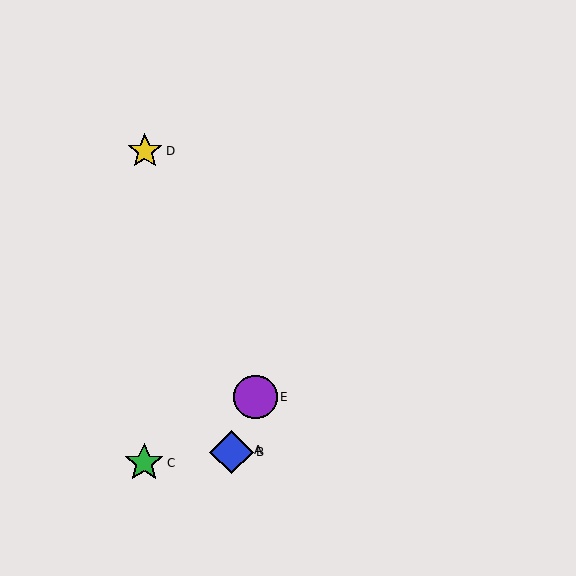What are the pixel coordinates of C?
Object C is at (144, 463).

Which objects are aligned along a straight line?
Objects A, B, E are aligned along a straight line.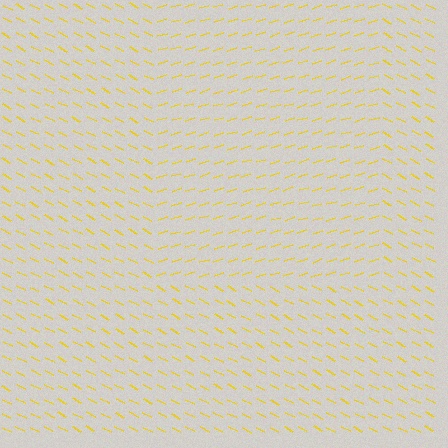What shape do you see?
I see a rectangle.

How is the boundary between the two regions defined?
The boundary is defined purely by a change in line orientation (approximately 45 degrees difference). All lines are the same color and thickness.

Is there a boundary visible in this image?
Yes, there is a texture boundary formed by a change in line orientation.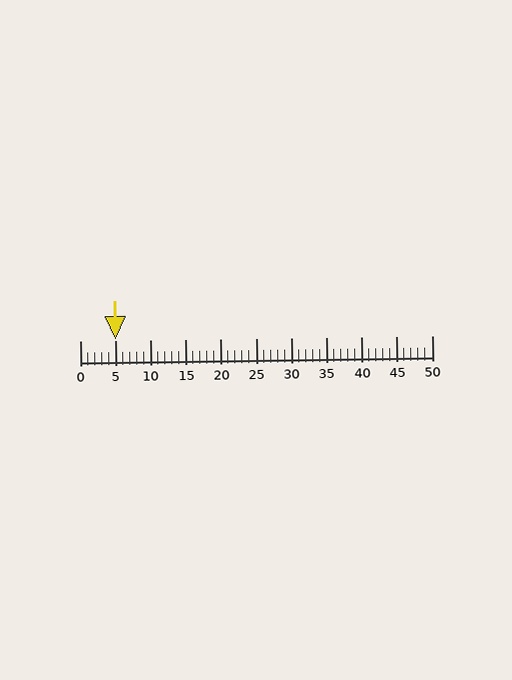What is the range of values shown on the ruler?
The ruler shows values from 0 to 50.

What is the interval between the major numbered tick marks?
The major tick marks are spaced 5 units apart.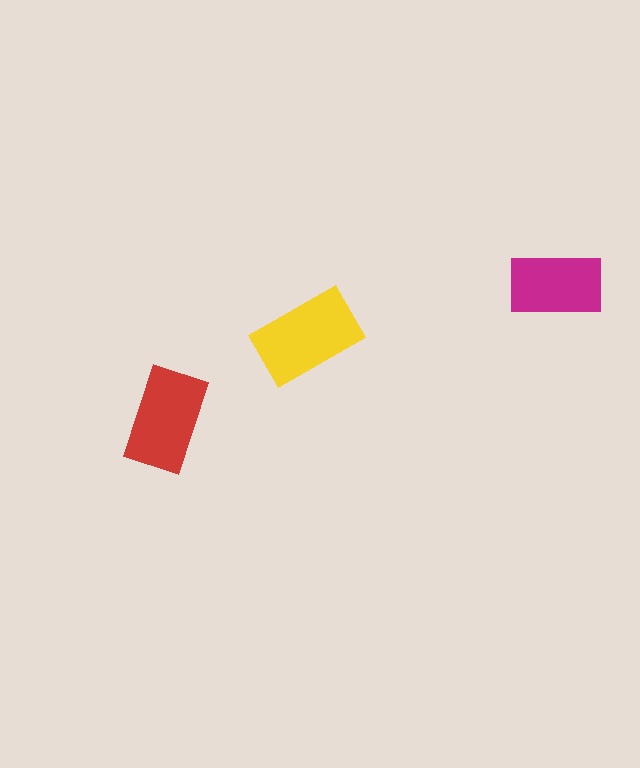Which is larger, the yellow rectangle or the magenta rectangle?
The yellow one.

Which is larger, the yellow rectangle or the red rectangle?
The yellow one.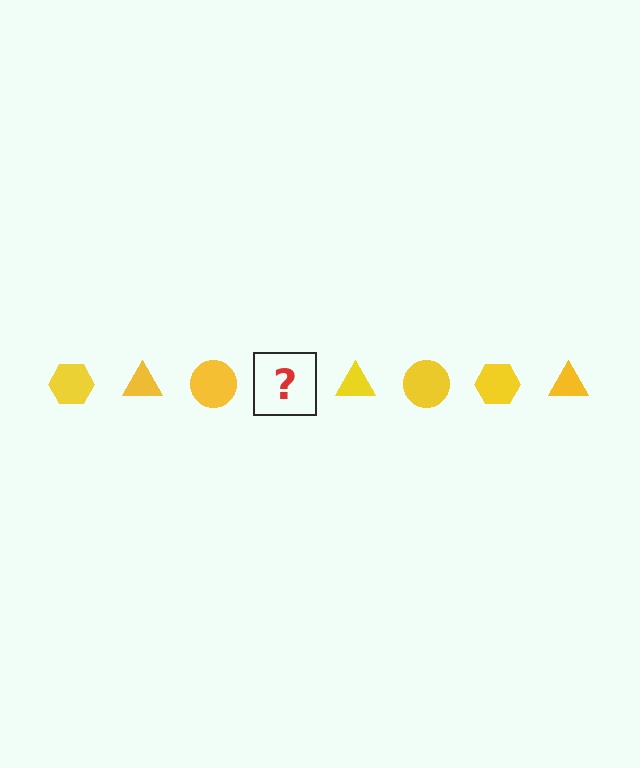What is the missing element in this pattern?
The missing element is a yellow hexagon.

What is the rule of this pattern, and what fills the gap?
The rule is that the pattern cycles through hexagon, triangle, circle shapes in yellow. The gap should be filled with a yellow hexagon.